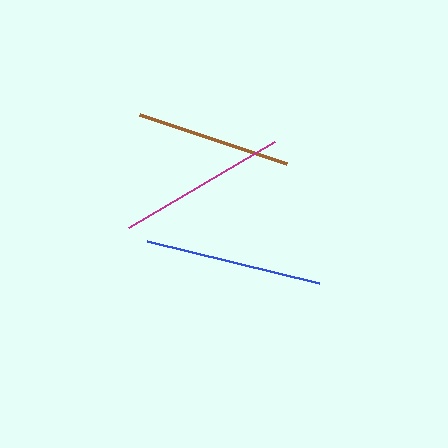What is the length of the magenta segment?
The magenta segment is approximately 170 pixels long.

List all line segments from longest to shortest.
From longest to shortest: blue, magenta, brown.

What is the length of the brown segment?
The brown segment is approximately 155 pixels long.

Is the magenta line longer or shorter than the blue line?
The blue line is longer than the magenta line.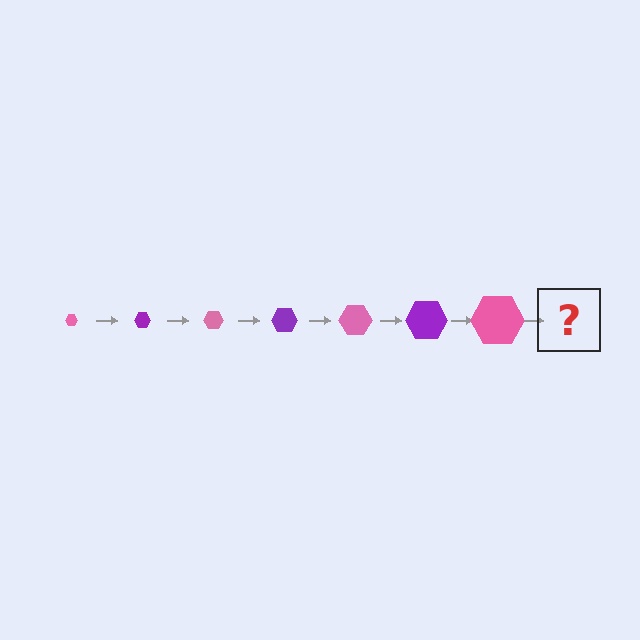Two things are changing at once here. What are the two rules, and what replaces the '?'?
The two rules are that the hexagon grows larger each step and the color cycles through pink and purple. The '?' should be a purple hexagon, larger than the previous one.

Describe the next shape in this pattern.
It should be a purple hexagon, larger than the previous one.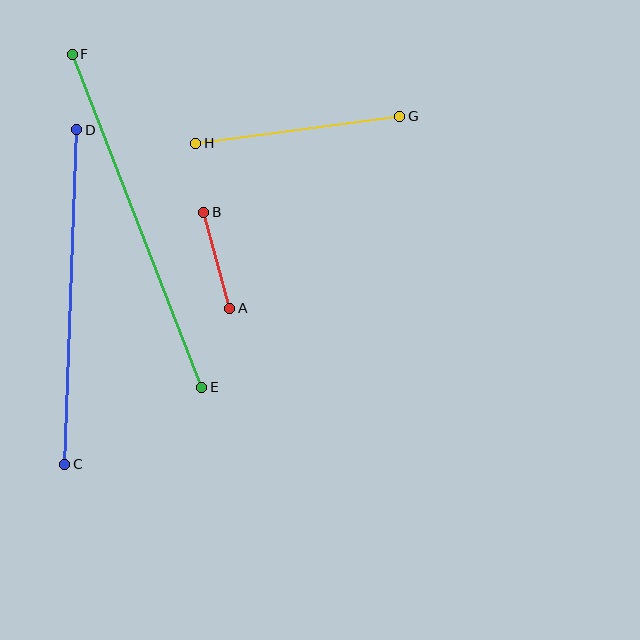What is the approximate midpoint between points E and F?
The midpoint is at approximately (137, 221) pixels.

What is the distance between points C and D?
The distance is approximately 335 pixels.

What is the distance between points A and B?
The distance is approximately 99 pixels.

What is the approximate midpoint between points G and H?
The midpoint is at approximately (298, 130) pixels.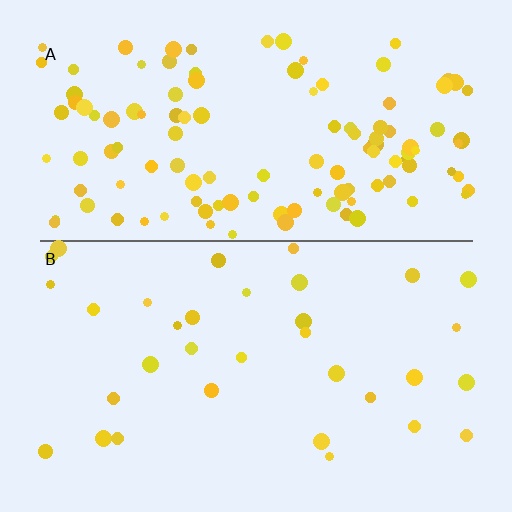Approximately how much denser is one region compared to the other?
Approximately 3.6× — region A over region B.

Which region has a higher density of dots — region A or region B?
A (the top).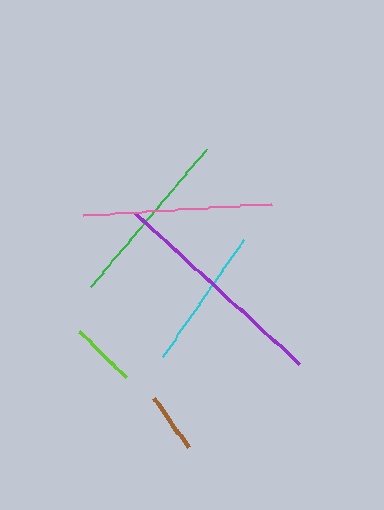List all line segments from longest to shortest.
From longest to shortest: purple, pink, green, cyan, lime, brown.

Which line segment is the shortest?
The brown line is the shortest at approximately 60 pixels.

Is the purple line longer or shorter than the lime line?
The purple line is longer than the lime line.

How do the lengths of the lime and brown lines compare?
The lime and brown lines are approximately the same length.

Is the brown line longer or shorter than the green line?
The green line is longer than the brown line.